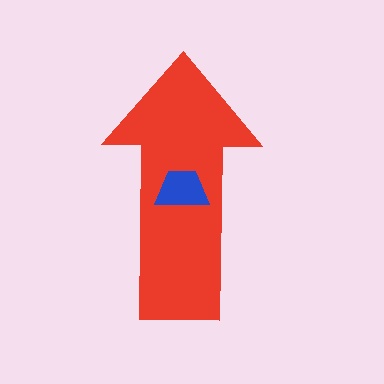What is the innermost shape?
The blue trapezoid.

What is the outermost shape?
The red arrow.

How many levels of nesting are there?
2.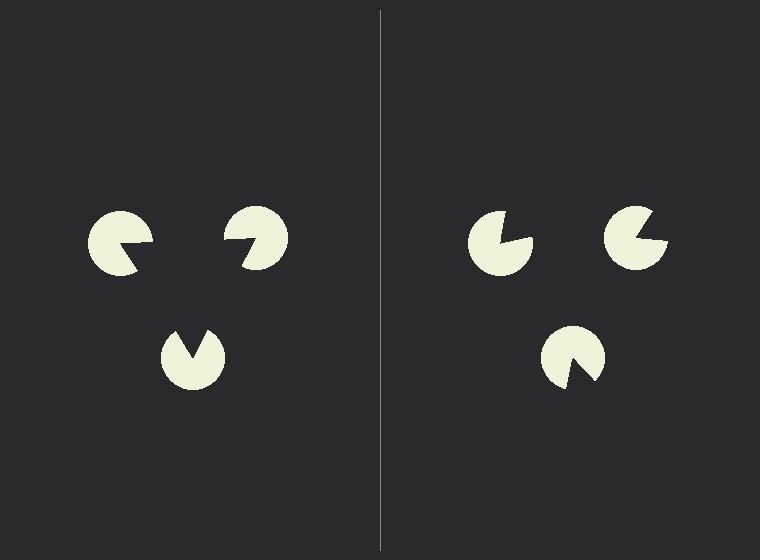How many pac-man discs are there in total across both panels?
6 — 3 on each side.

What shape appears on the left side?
An illusory triangle.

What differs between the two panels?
The pac-man discs are positioned identically on both sides; only the wedge orientations differ. On the left they align to a triangle; on the right they are misaligned.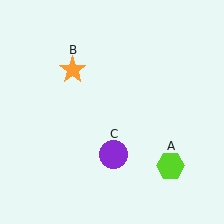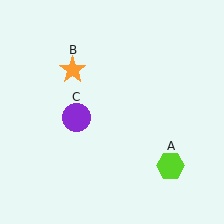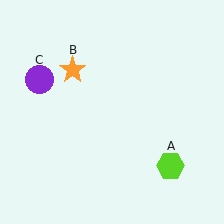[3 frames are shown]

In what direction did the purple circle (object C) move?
The purple circle (object C) moved up and to the left.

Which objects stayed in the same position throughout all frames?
Lime hexagon (object A) and orange star (object B) remained stationary.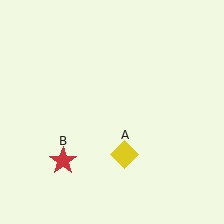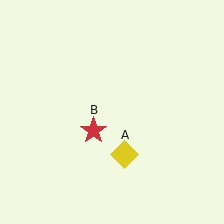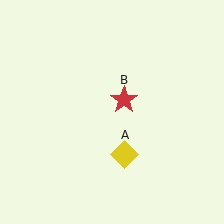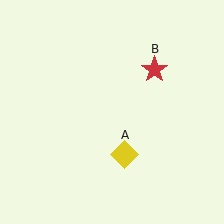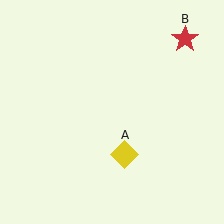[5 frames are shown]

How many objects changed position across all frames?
1 object changed position: red star (object B).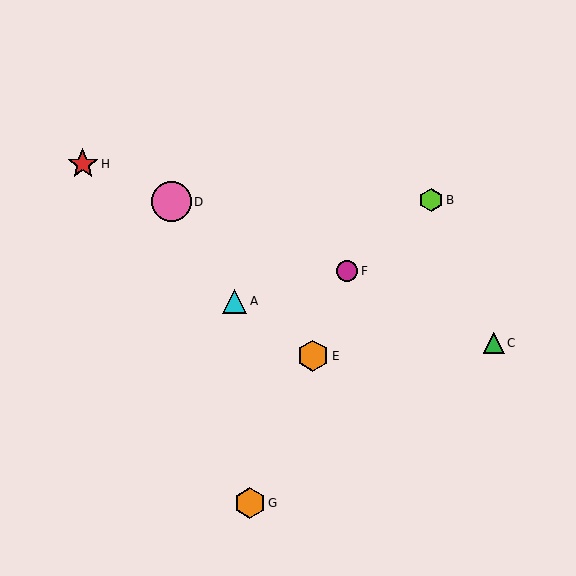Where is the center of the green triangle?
The center of the green triangle is at (494, 343).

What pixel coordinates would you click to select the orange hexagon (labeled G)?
Click at (250, 503) to select the orange hexagon G.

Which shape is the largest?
The pink circle (labeled D) is the largest.